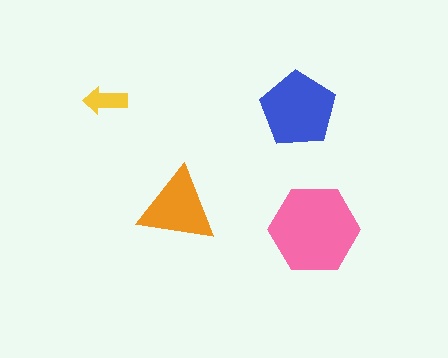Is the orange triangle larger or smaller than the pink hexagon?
Smaller.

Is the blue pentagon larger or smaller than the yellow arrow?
Larger.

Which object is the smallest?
The yellow arrow.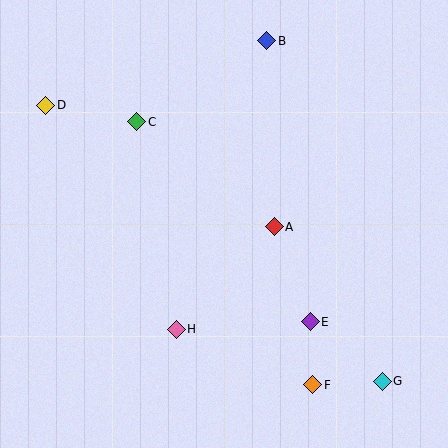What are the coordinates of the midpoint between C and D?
The midpoint between C and D is at (91, 114).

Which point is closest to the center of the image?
Point A at (274, 227) is closest to the center.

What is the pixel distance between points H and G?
The distance between H and G is 212 pixels.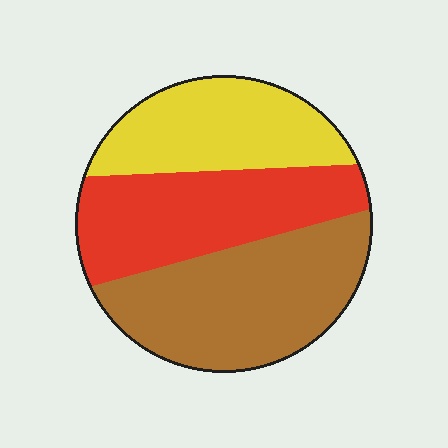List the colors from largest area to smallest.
From largest to smallest: brown, red, yellow.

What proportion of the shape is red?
Red takes up about one third (1/3) of the shape.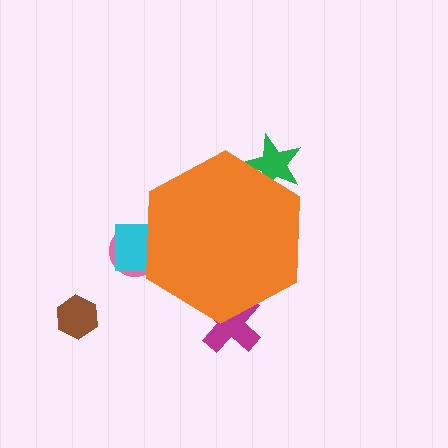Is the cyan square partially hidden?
Yes, the cyan square is partially hidden behind the orange hexagon.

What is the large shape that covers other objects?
An orange hexagon.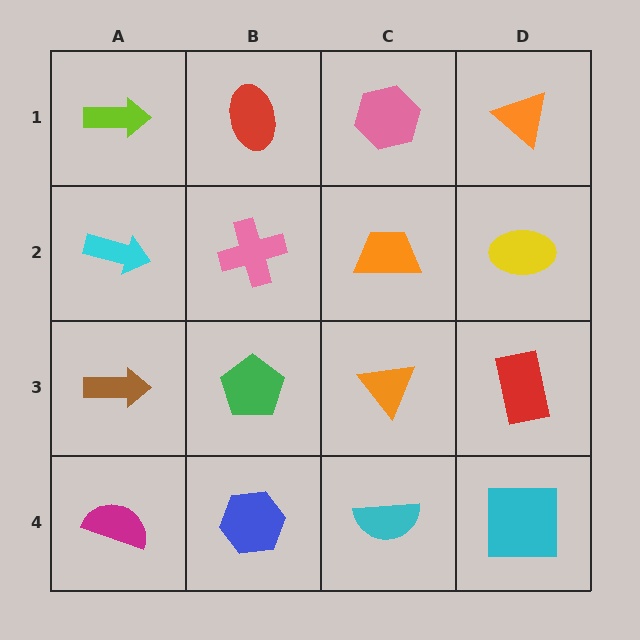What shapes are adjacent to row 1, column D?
A yellow ellipse (row 2, column D), a pink hexagon (row 1, column C).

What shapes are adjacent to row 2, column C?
A pink hexagon (row 1, column C), an orange triangle (row 3, column C), a pink cross (row 2, column B), a yellow ellipse (row 2, column D).